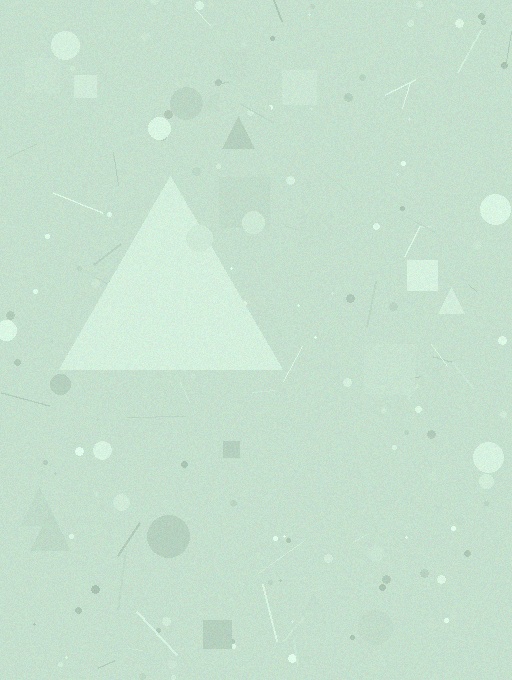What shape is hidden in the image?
A triangle is hidden in the image.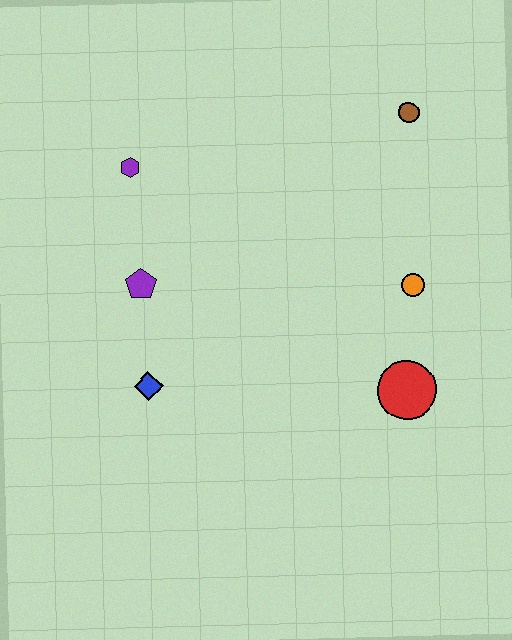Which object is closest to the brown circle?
The orange circle is closest to the brown circle.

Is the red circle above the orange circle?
No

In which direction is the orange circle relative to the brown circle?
The orange circle is below the brown circle.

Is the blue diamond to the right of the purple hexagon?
Yes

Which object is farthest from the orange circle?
The purple hexagon is farthest from the orange circle.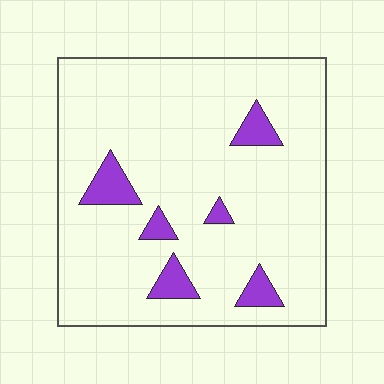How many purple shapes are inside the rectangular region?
6.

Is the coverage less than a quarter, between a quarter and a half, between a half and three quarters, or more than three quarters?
Less than a quarter.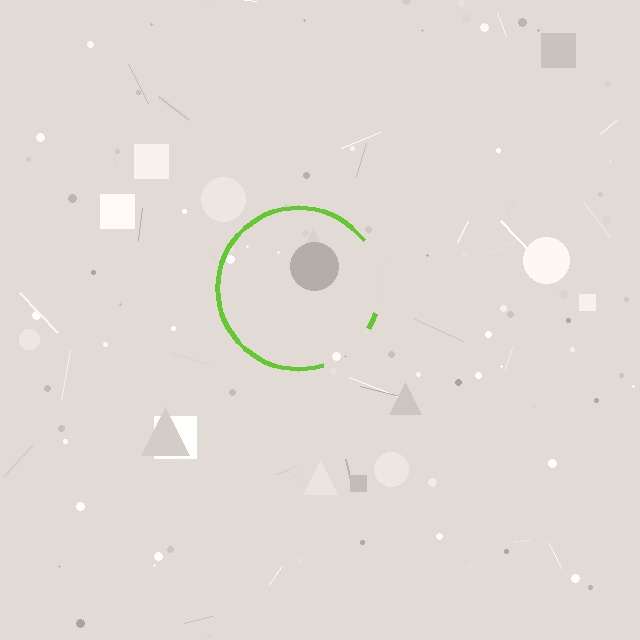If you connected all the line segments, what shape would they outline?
They would outline a circle.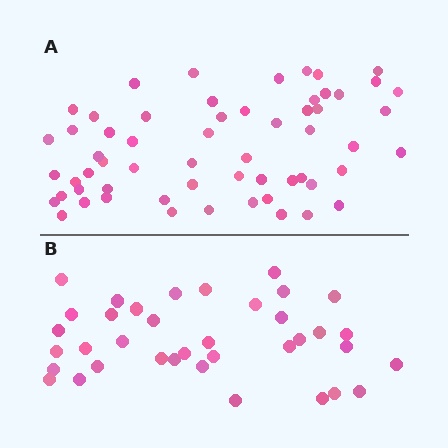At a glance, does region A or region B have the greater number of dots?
Region A (the top region) has more dots.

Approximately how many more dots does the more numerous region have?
Region A has approximately 20 more dots than region B.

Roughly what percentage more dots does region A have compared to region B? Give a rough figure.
About 60% more.